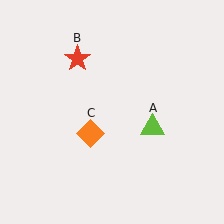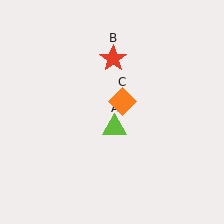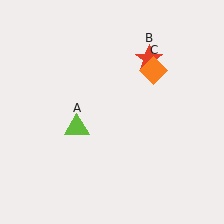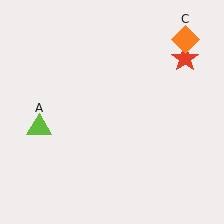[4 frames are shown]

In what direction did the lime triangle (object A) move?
The lime triangle (object A) moved left.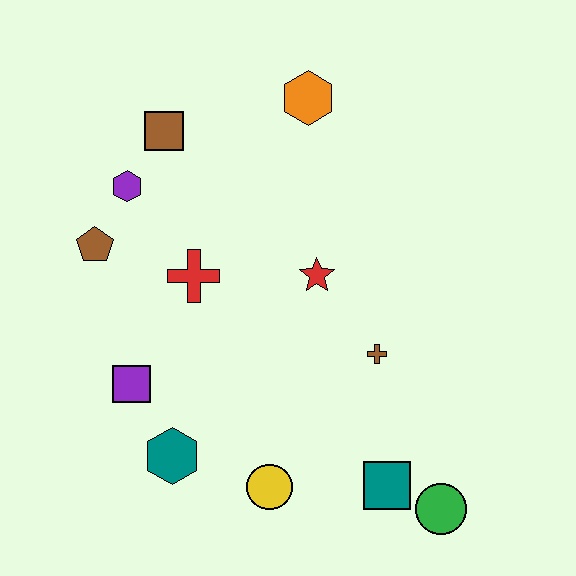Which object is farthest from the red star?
The green circle is farthest from the red star.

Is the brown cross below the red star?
Yes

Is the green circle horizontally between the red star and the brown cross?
No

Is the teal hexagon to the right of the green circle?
No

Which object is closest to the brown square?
The purple hexagon is closest to the brown square.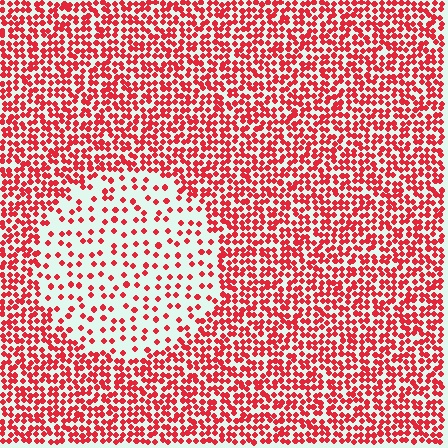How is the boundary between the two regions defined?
The boundary is defined by a change in element density (approximately 2.7x ratio). All elements are the same color, size, and shape.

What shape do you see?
I see a circle.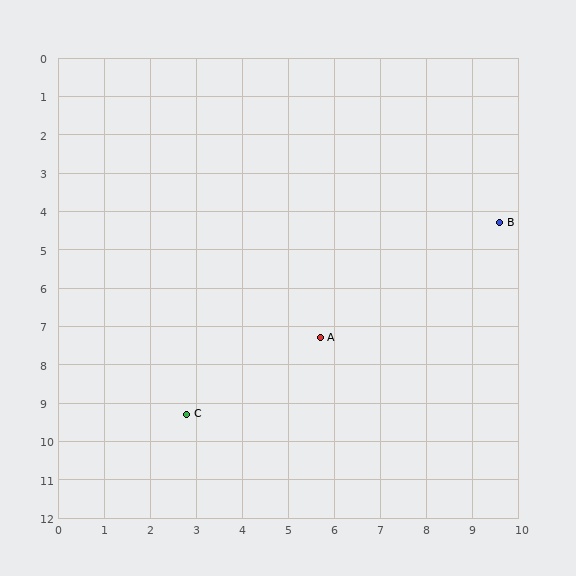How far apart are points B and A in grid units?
Points B and A are about 4.9 grid units apart.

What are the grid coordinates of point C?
Point C is at approximately (2.8, 9.3).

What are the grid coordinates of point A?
Point A is at approximately (5.7, 7.3).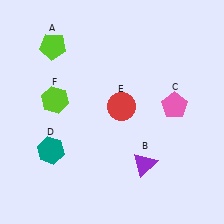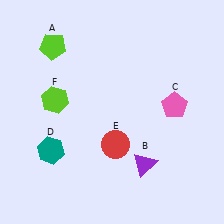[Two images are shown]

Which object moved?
The red circle (E) moved down.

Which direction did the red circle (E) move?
The red circle (E) moved down.